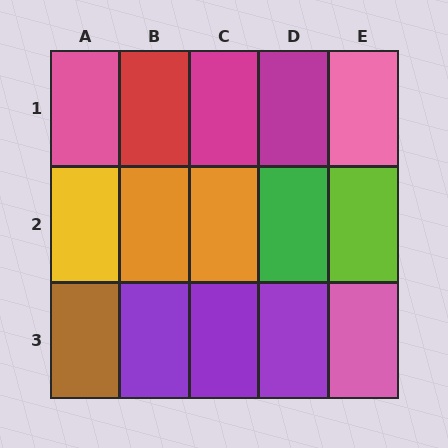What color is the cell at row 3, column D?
Purple.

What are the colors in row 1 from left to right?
Pink, red, magenta, magenta, pink.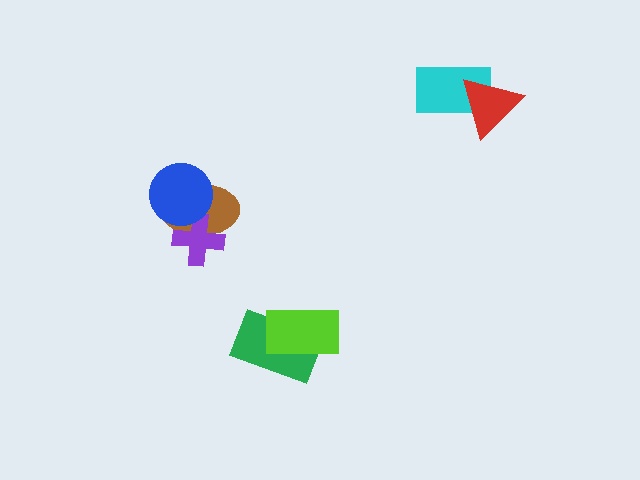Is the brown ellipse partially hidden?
Yes, it is partially covered by another shape.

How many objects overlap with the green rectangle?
1 object overlaps with the green rectangle.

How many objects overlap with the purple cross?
2 objects overlap with the purple cross.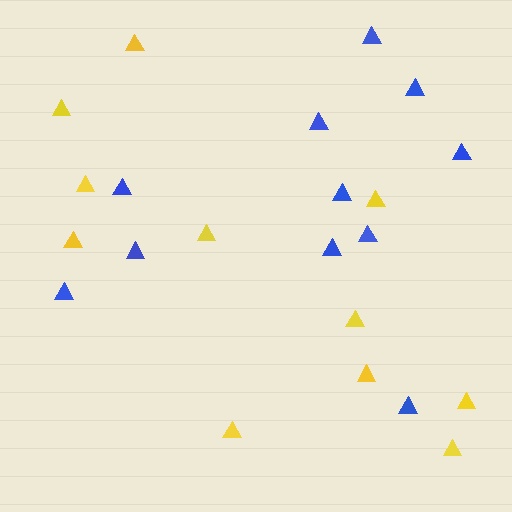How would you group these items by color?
There are 2 groups: one group of yellow triangles (11) and one group of blue triangles (11).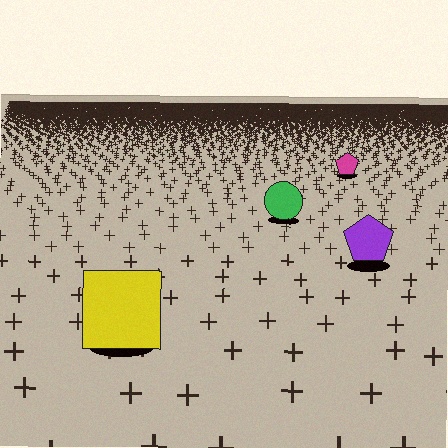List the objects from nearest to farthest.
From nearest to farthest: the yellow square, the purple pentagon, the green circle, the magenta pentagon.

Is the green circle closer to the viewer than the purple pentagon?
No. The purple pentagon is closer — you can tell from the texture gradient: the ground texture is coarser near it.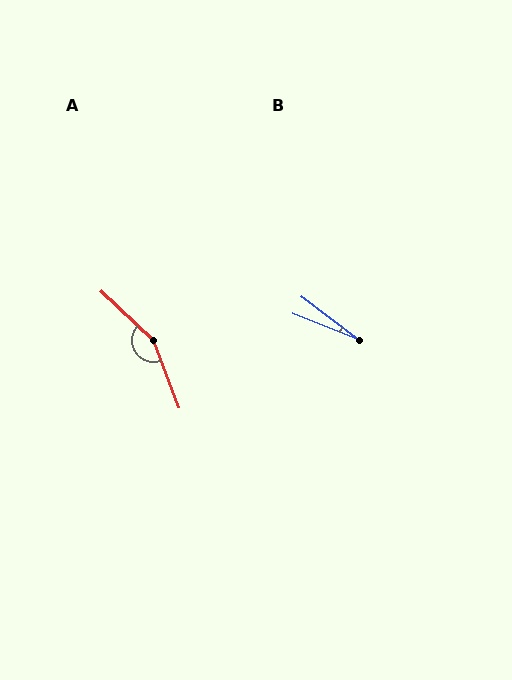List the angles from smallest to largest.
B (16°), A (154°).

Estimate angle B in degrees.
Approximately 16 degrees.